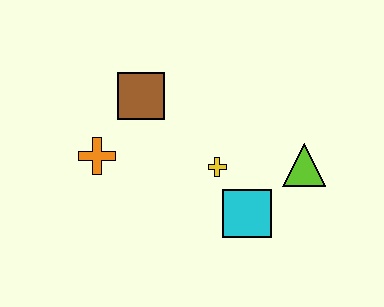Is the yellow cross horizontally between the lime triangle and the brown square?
Yes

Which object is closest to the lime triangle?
The cyan square is closest to the lime triangle.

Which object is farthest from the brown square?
The lime triangle is farthest from the brown square.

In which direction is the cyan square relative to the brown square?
The cyan square is below the brown square.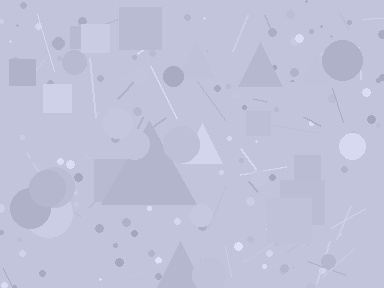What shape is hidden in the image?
A triangle is hidden in the image.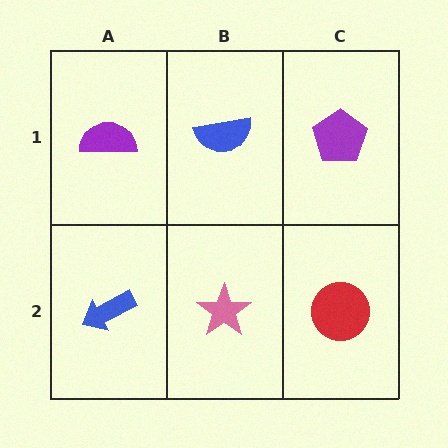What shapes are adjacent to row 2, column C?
A purple pentagon (row 1, column C), a pink star (row 2, column B).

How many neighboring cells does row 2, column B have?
3.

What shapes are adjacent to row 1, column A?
A blue arrow (row 2, column A), a blue semicircle (row 1, column B).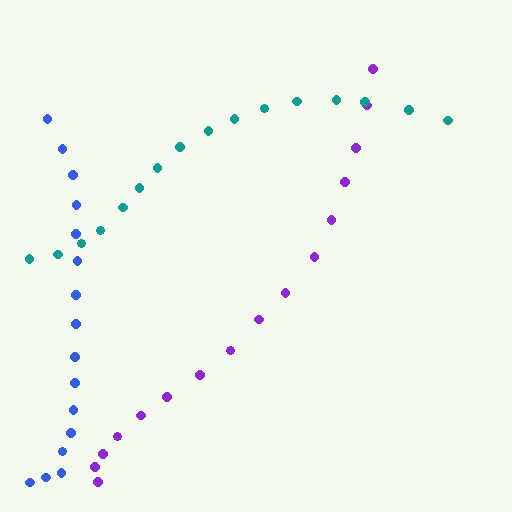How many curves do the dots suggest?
There are 3 distinct paths.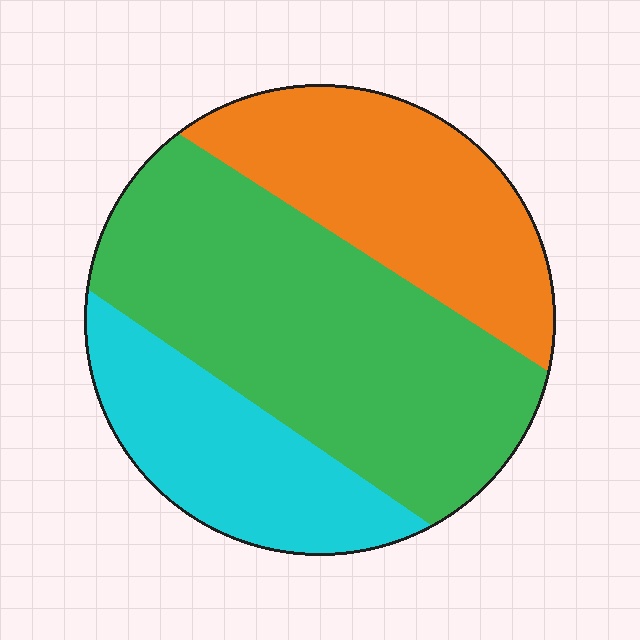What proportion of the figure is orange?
Orange takes up about one quarter (1/4) of the figure.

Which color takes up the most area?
Green, at roughly 50%.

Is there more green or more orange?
Green.